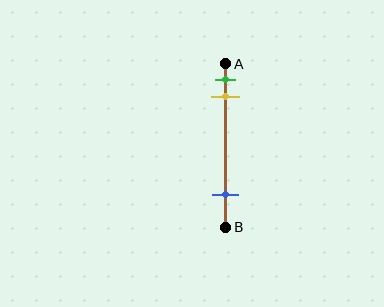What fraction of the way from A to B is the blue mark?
The blue mark is approximately 80% (0.8) of the way from A to B.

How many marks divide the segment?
There are 3 marks dividing the segment.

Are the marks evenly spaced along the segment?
No, the marks are not evenly spaced.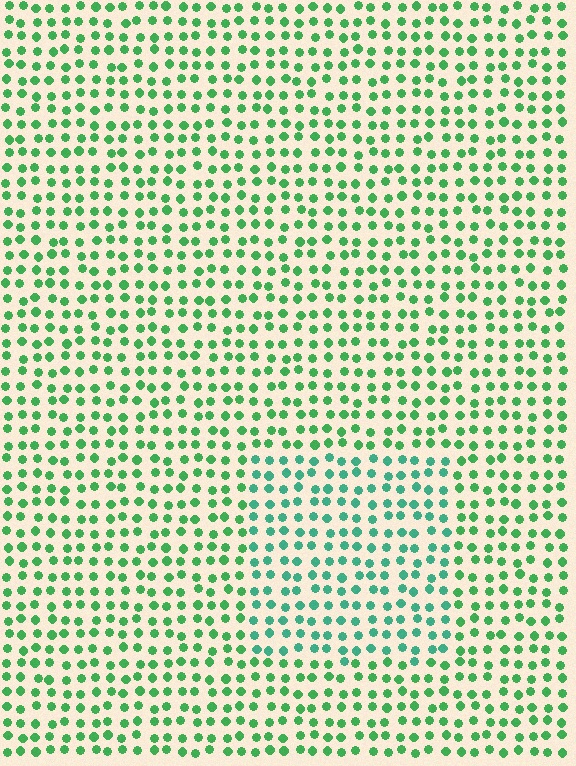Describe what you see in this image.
The image is filled with small green elements in a uniform arrangement. A rectangle-shaped region is visible where the elements are tinted to a slightly different hue, forming a subtle color boundary.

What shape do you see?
I see a rectangle.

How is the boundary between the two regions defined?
The boundary is defined purely by a slight shift in hue (about 28 degrees). Spacing, size, and orientation are identical on both sides.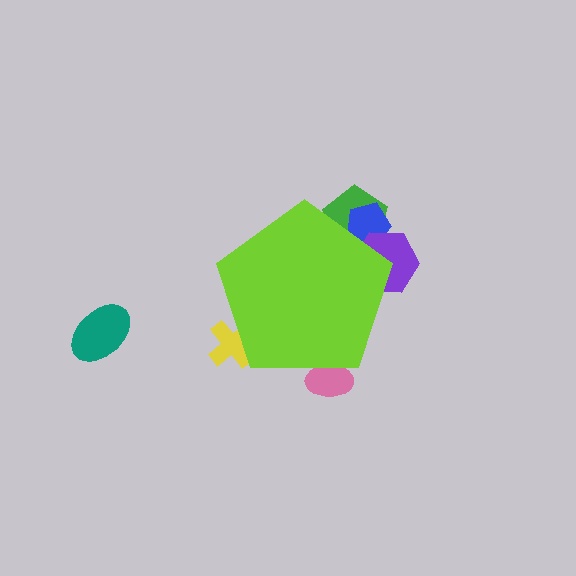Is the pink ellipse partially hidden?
Yes, the pink ellipse is partially hidden behind the lime pentagon.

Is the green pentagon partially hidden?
Yes, the green pentagon is partially hidden behind the lime pentagon.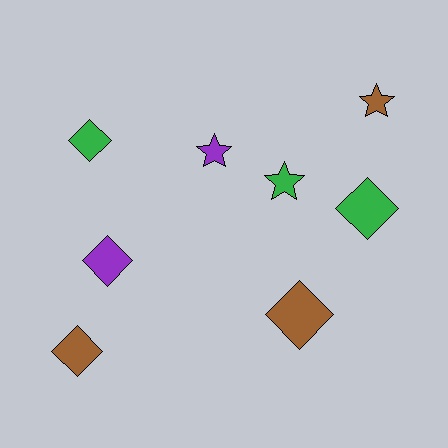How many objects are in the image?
There are 8 objects.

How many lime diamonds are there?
There are no lime diamonds.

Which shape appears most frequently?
Diamond, with 5 objects.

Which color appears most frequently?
Brown, with 3 objects.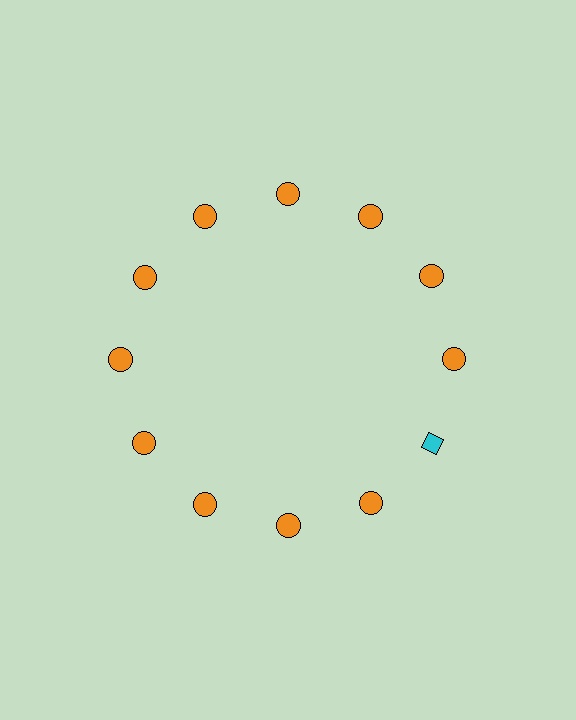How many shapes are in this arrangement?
There are 12 shapes arranged in a ring pattern.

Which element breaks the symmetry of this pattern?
The cyan diamond at roughly the 4 o'clock position breaks the symmetry. All other shapes are orange circles.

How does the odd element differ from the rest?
It differs in both color (cyan instead of orange) and shape (diamond instead of circle).